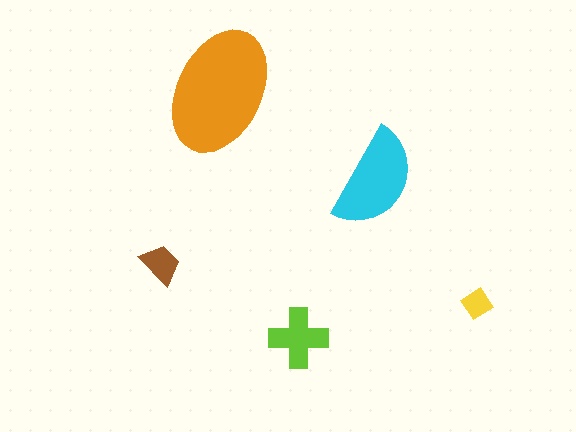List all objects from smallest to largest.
The yellow diamond, the brown trapezoid, the lime cross, the cyan semicircle, the orange ellipse.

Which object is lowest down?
The lime cross is bottommost.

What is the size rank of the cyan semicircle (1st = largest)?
2nd.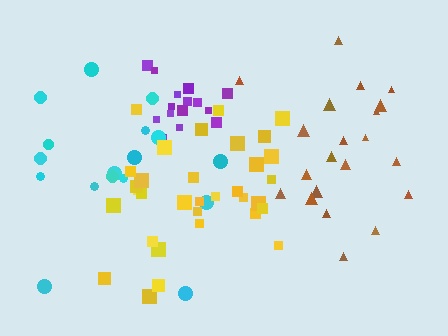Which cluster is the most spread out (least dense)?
Cyan.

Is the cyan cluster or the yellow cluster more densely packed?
Yellow.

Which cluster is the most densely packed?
Purple.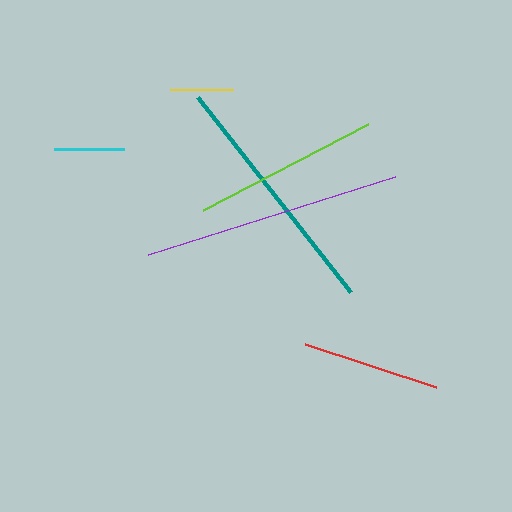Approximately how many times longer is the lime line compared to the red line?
The lime line is approximately 1.3 times the length of the red line.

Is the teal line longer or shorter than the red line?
The teal line is longer than the red line.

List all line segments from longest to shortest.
From longest to shortest: purple, teal, lime, red, cyan, yellow.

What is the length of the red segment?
The red segment is approximately 138 pixels long.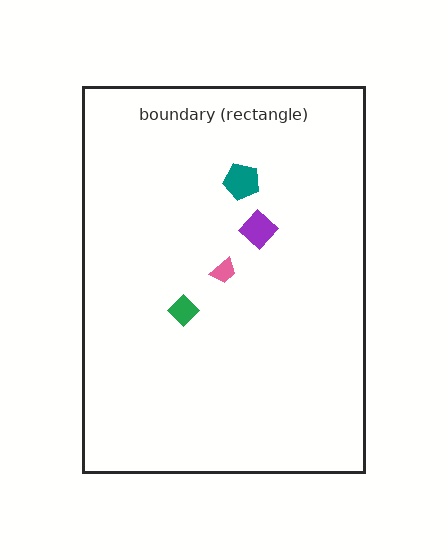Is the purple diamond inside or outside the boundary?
Inside.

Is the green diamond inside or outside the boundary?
Inside.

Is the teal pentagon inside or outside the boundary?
Inside.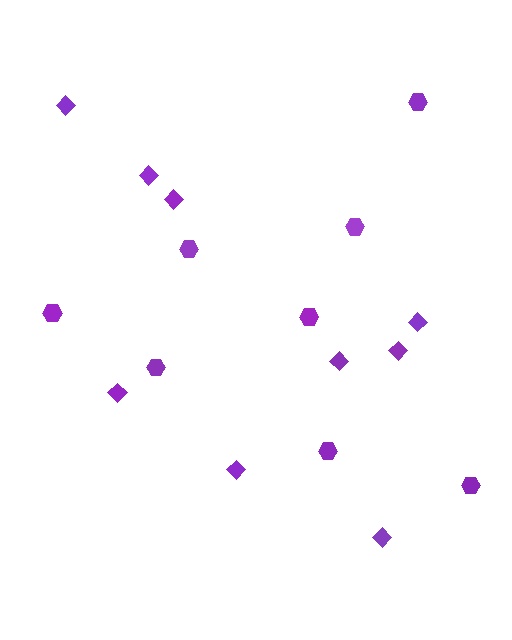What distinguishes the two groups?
There are 2 groups: one group of hexagons (8) and one group of diamonds (9).